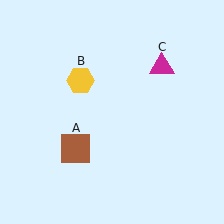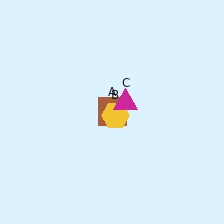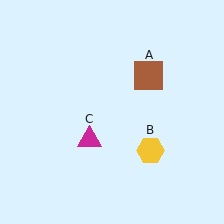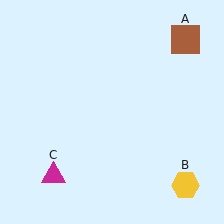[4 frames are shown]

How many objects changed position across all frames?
3 objects changed position: brown square (object A), yellow hexagon (object B), magenta triangle (object C).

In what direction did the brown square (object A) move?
The brown square (object A) moved up and to the right.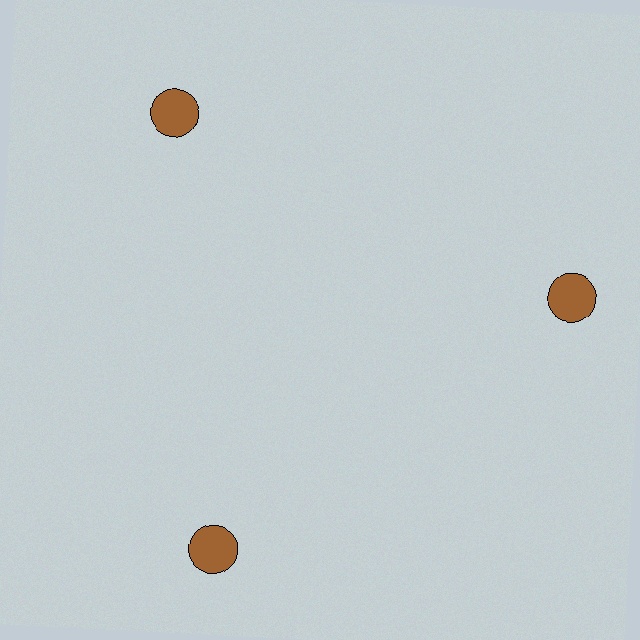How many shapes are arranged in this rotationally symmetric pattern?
There are 3 shapes, arranged in 3 groups of 1.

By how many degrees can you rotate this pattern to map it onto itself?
The pattern maps onto itself every 120 degrees of rotation.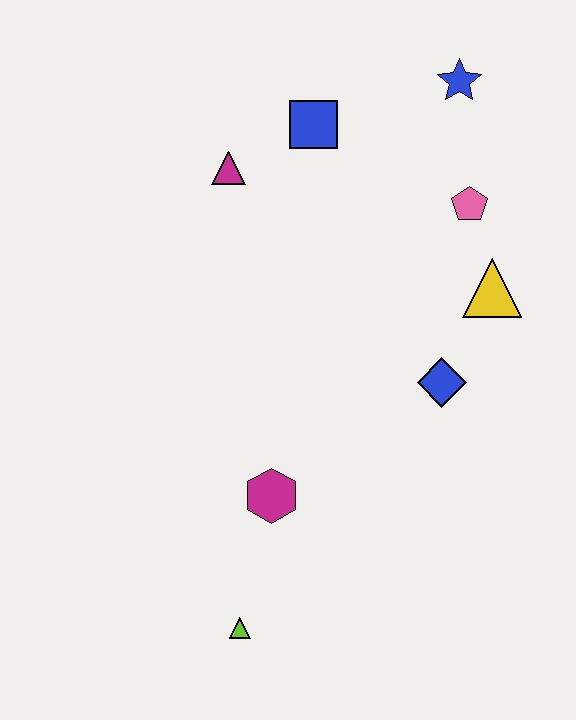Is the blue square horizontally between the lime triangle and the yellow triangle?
Yes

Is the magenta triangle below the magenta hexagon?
No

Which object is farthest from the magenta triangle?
The lime triangle is farthest from the magenta triangle.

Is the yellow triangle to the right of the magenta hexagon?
Yes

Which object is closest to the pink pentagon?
The yellow triangle is closest to the pink pentagon.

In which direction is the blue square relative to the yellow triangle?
The blue square is to the left of the yellow triangle.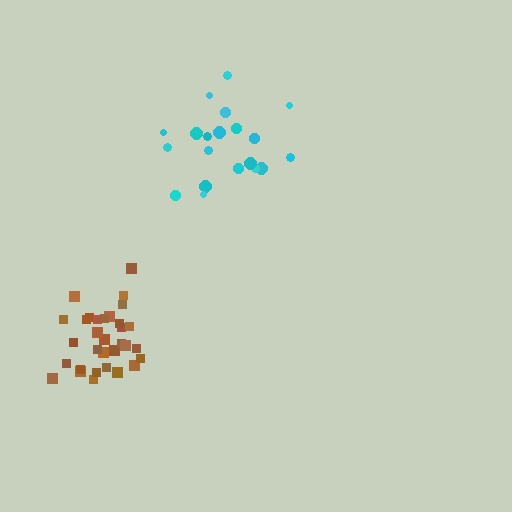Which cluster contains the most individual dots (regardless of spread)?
Brown (32).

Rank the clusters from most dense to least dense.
brown, cyan.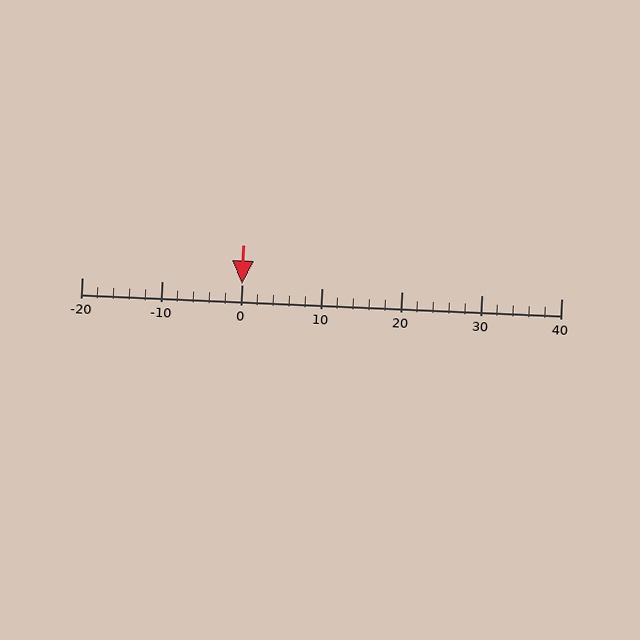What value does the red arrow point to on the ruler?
The red arrow points to approximately 0.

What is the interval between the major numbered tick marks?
The major tick marks are spaced 10 units apart.